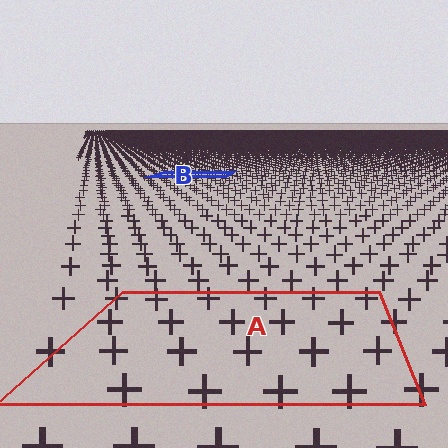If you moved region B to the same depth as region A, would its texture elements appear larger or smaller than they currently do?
They would appear larger. At a closer depth, the same texture elements are projected at a bigger on-screen size.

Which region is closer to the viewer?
Region A is closer. The texture elements there are larger and more spread out.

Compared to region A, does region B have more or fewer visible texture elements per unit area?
Region B has more texture elements per unit area — they are packed more densely because it is farther away.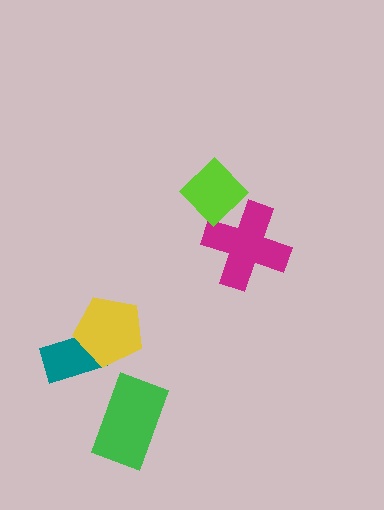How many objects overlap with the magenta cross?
1 object overlaps with the magenta cross.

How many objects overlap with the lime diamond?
1 object overlaps with the lime diamond.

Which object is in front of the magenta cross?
The lime diamond is in front of the magenta cross.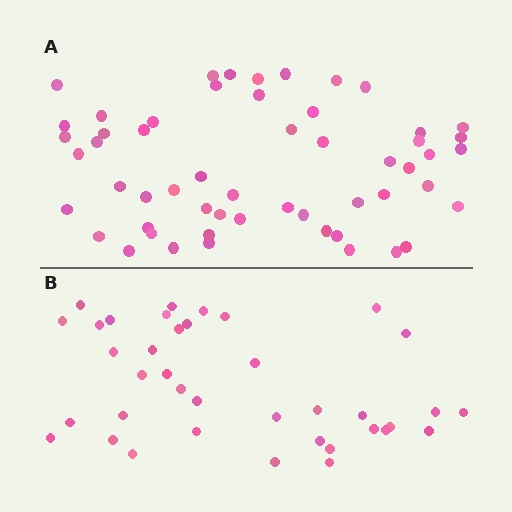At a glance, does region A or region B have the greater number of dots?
Region A (the top region) has more dots.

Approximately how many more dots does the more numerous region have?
Region A has approximately 15 more dots than region B.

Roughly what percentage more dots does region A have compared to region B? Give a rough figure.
About 45% more.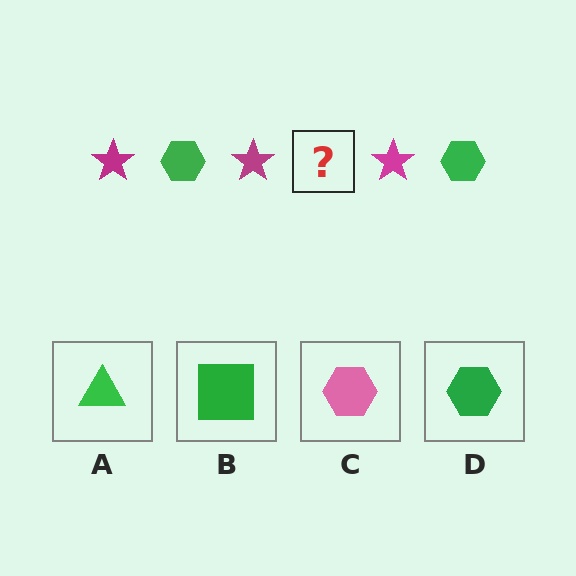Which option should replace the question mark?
Option D.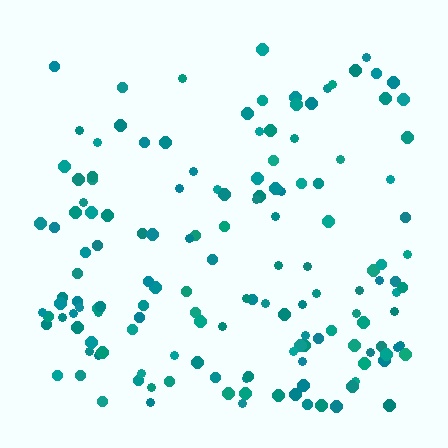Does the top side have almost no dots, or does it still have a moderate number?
Still a moderate number, just noticeably fewer than the bottom.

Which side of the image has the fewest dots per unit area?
The top.